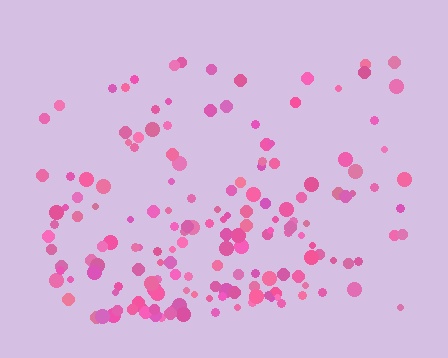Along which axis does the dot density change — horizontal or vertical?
Vertical.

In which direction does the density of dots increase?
From top to bottom, with the bottom side densest.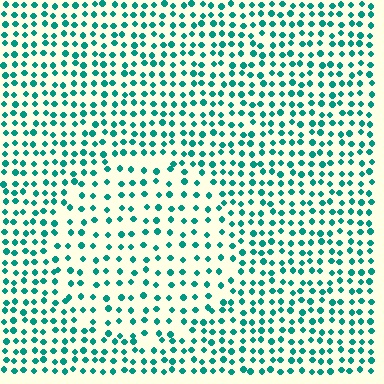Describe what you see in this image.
The image contains small teal elements arranged at two different densities. A circle-shaped region is visible where the elements are less densely packed than the surrounding area.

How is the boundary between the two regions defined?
The boundary is defined by a change in element density (approximately 1.6x ratio). All elements are the same color, size, and shape.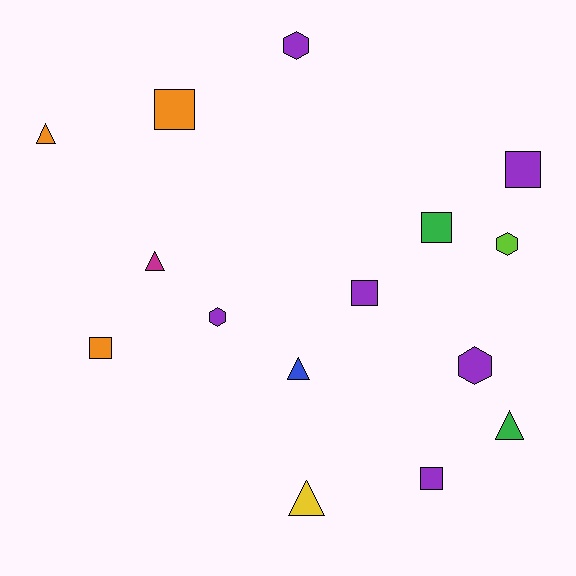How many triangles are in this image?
There are 5 triangles.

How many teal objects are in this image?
There are no teal objects.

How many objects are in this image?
There are 15 objects.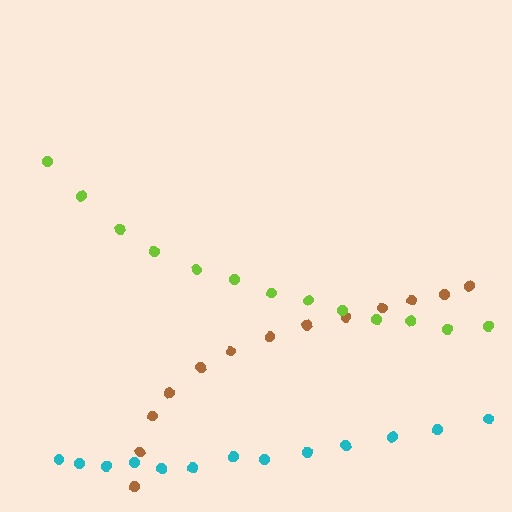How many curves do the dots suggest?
There are 3 distinct paths.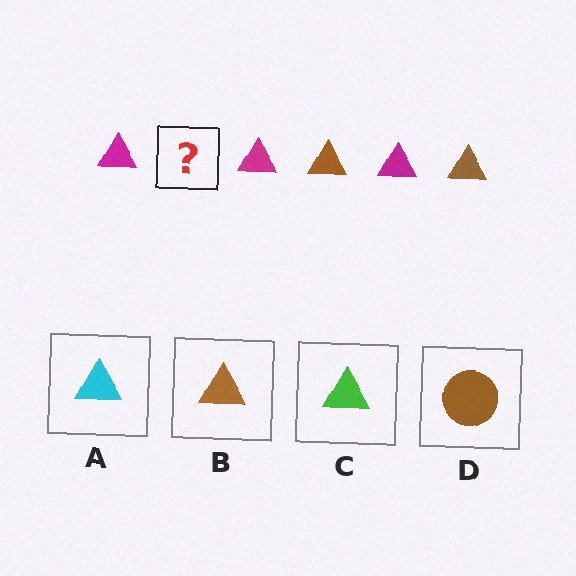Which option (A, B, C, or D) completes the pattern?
B.